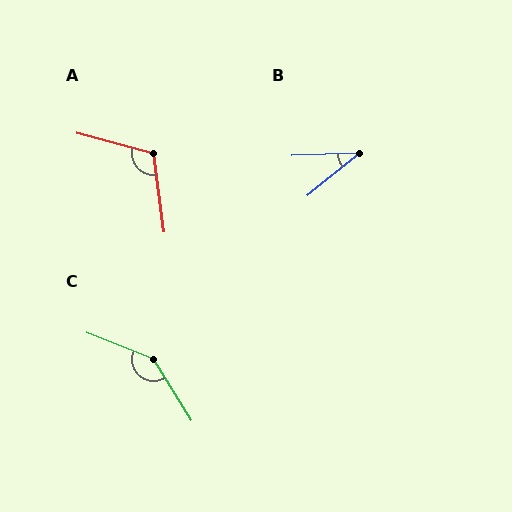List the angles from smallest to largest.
B (37°), A (112°), C (144°).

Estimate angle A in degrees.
Approximately 112 degrees.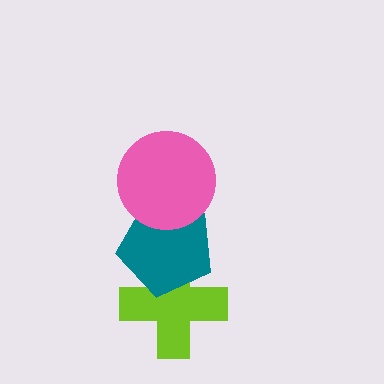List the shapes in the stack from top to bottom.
From top to bottom: the pink circle, the teal pentagon, the lime cross.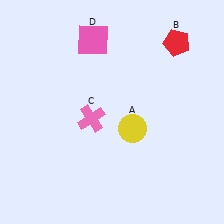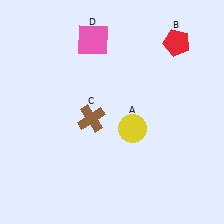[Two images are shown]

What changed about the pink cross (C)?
In Image 1, C is pink. In Image 2, it changed to brown.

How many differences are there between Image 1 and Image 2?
There is 1 difference between the two images.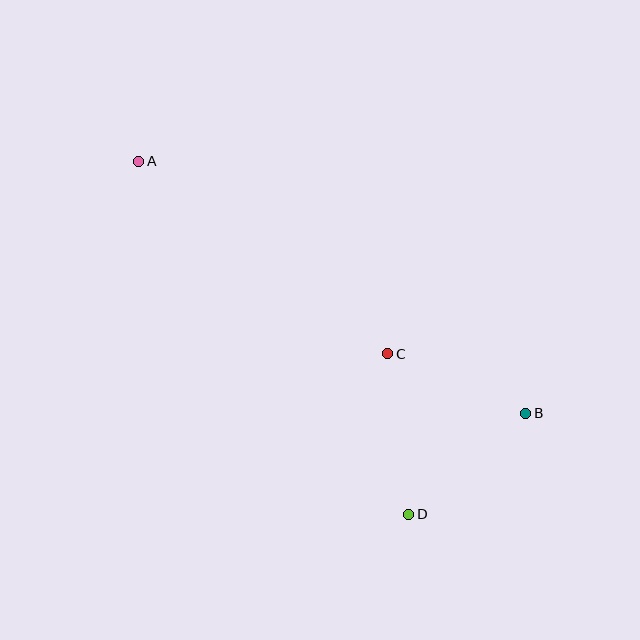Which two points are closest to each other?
Points B and C are closest to each other.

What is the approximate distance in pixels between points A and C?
The distance between A and C is approximately 315 pixels.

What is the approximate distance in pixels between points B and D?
The distance between B and D is approximately 154 pixels.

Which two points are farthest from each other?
Points A and B are farthest from each other.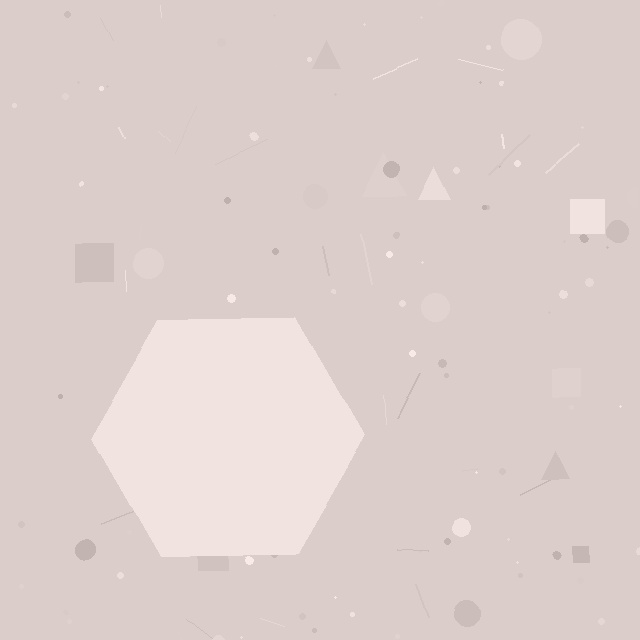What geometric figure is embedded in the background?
A hexagon is embedded in the background.